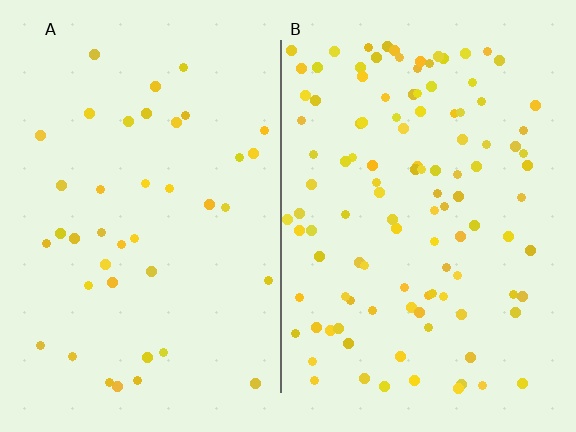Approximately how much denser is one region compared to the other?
Approximately 2.7× — region B over region A.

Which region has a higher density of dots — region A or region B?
B (the right).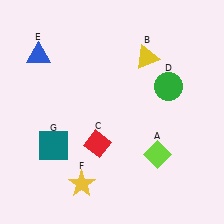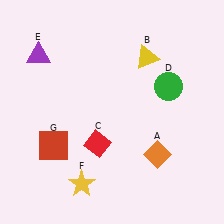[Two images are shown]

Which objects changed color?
A changed from lime to orange. E changed from blue to purple. G changed from teal to red.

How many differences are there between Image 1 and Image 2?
There are 3 differences between the two images.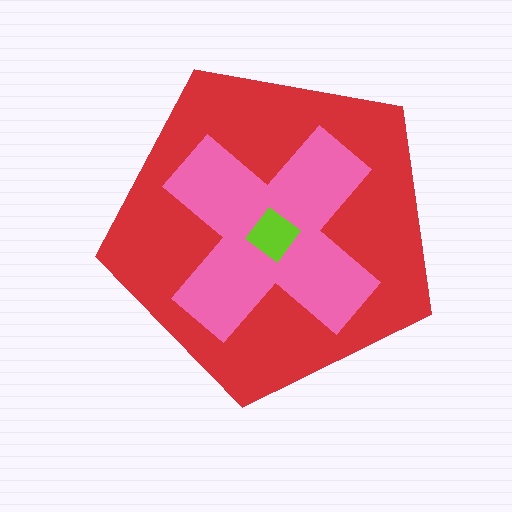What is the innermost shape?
The lime diamond.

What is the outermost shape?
The red pentagon.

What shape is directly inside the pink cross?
The lime diamond.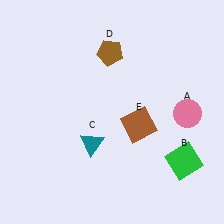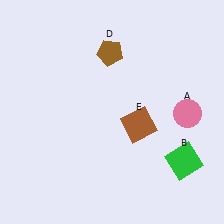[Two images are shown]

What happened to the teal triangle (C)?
The teal triangle (C) was removed in Image 2. It was in the bottom-left area of Image 1.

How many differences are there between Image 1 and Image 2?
There is 1 difference between the two images.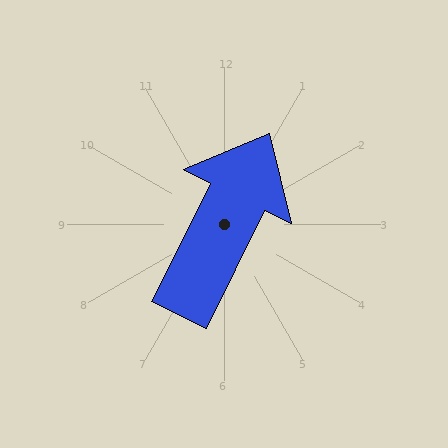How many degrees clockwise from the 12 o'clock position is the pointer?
Approximately 26 degrees.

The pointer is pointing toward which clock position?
Roughly 1 o'clock.